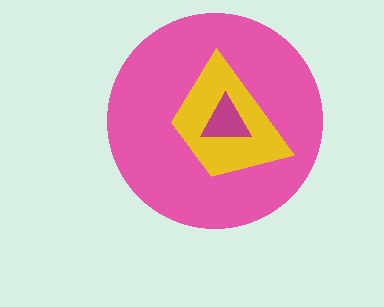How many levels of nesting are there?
3.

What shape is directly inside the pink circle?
The yellow trapezoid.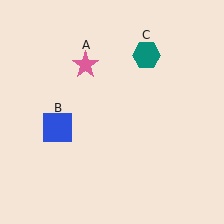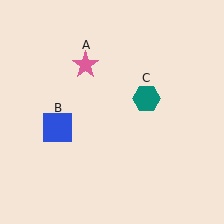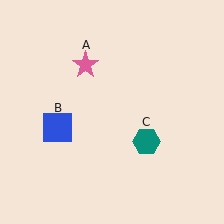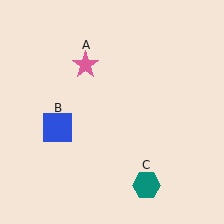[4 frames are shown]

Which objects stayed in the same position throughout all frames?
Pink star (object A) and blue square (object B) remained stationary.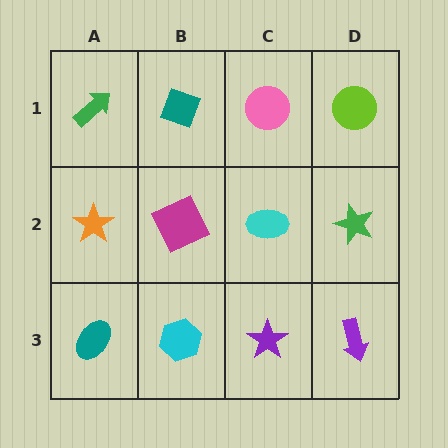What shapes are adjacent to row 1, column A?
An orange star (row 2, column A), a teal diamond (row 1, column B).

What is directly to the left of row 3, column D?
A purple star.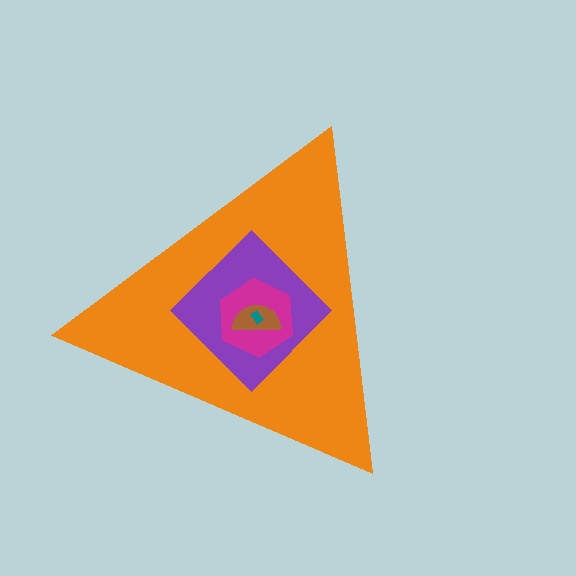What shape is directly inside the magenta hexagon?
The brown semicircle.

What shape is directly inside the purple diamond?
The magenta hexagon.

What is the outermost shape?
The orange triangle.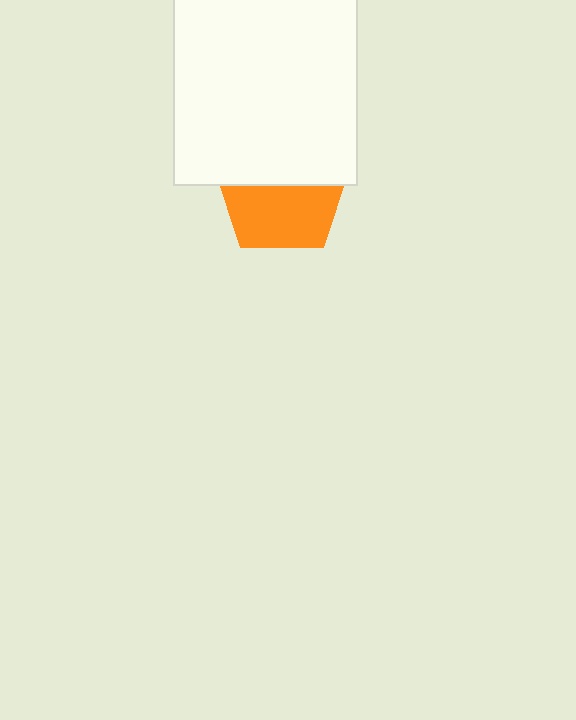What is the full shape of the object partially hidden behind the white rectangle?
The partially hidden object is an orange pentagon.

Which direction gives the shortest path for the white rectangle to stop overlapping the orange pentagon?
Moving up gives the shortest separation.